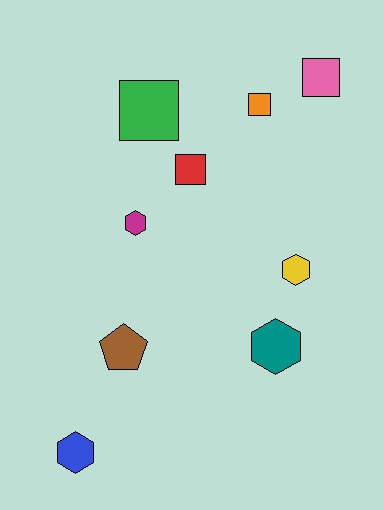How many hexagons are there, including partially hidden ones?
There are 4 hexagons.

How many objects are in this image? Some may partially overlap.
There are 9 objects.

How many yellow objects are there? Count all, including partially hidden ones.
There is 1 yellow object.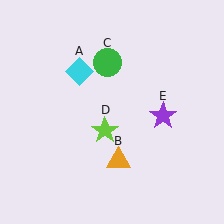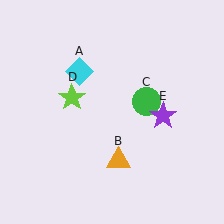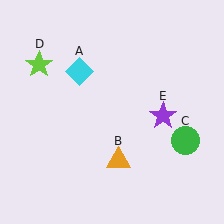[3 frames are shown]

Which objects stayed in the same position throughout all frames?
Cyan diamond (object A) and orange triangle (object B) and purple star (object E) remained stationary.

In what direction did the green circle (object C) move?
The green circle (object C) moved down and to the right.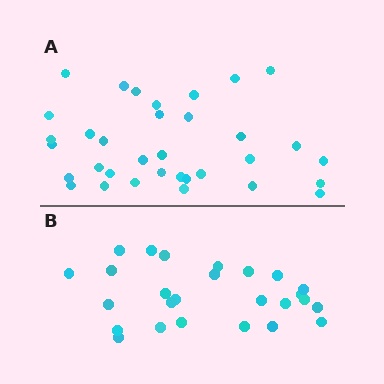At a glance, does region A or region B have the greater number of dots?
Region A (the top region) has more dots.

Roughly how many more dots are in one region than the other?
Region A has roughly 8 or so more dots than region B.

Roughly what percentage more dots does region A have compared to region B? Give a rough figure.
About 30% more.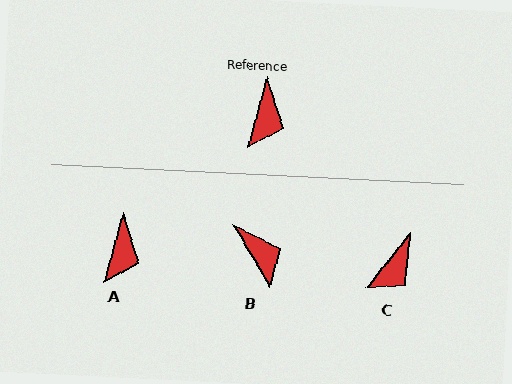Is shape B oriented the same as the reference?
No, it is off by about 46 degrees.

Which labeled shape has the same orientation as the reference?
A.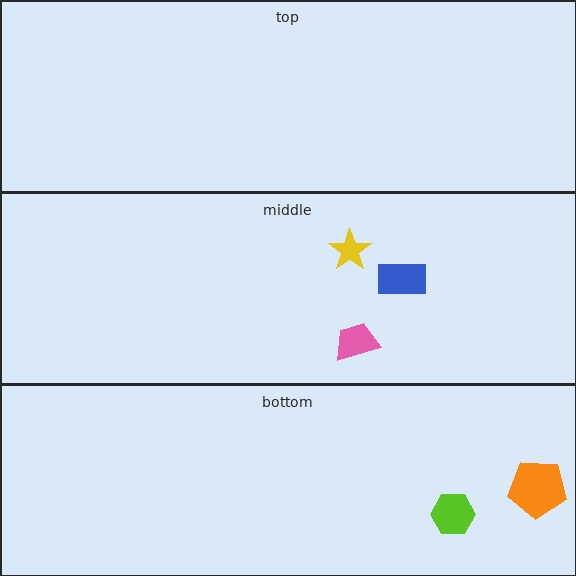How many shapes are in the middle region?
3.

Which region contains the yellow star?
The middle region.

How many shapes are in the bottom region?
2.